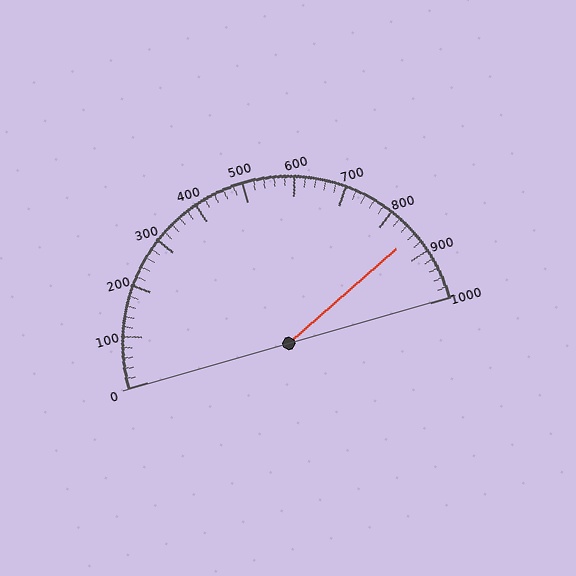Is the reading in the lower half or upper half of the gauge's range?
The reading is in the upper half of the range (0 to 1000).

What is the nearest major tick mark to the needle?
The nearest major tick mark is 900.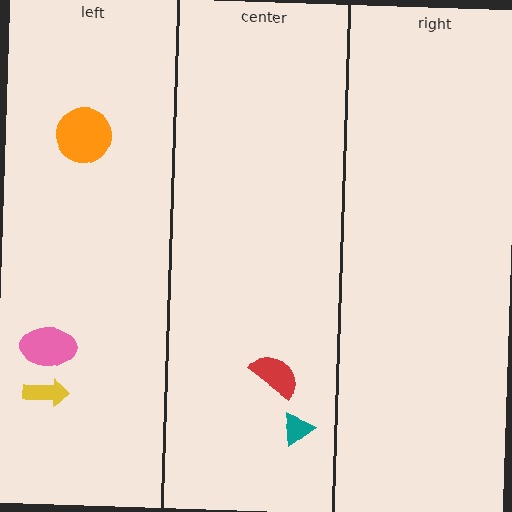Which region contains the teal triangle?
The center region.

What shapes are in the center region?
The teal triangle, the red semicircle.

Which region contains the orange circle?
The left region.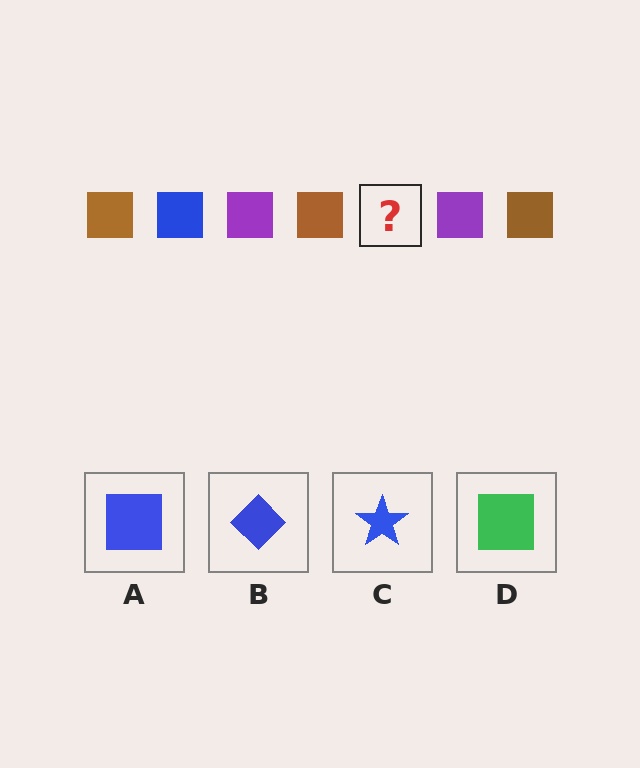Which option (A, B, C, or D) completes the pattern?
A.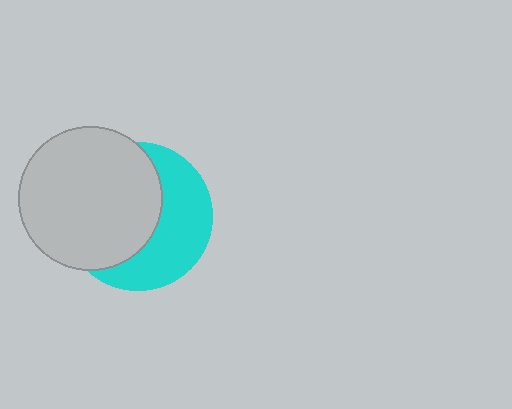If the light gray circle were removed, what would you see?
You would see the complete cyan circle.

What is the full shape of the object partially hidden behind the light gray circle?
The partially hidden object is a cyan circle.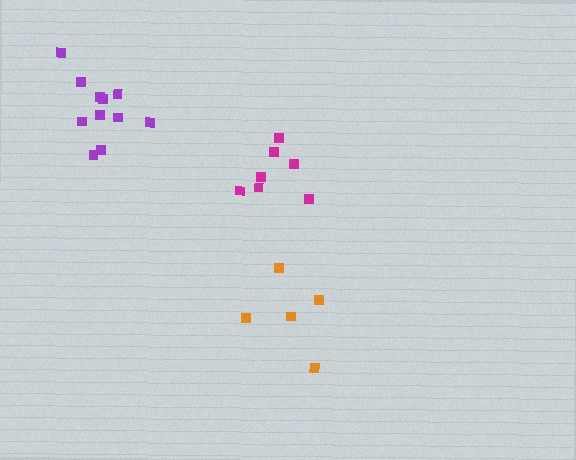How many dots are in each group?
Group 1: 7 dots, Group 2: 5 dots, Group 3: 11 dots (23 total).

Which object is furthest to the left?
The purple cluster is leftmost.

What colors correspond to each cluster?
The clusters are colored: magenta, orange, purple.